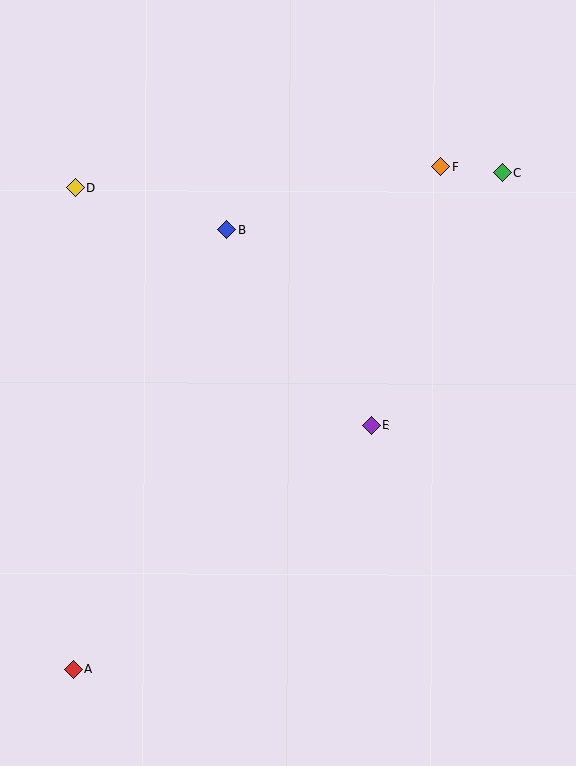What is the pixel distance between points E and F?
The distance between E and F is 269 pixels.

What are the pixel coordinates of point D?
Point D is at (75, 187).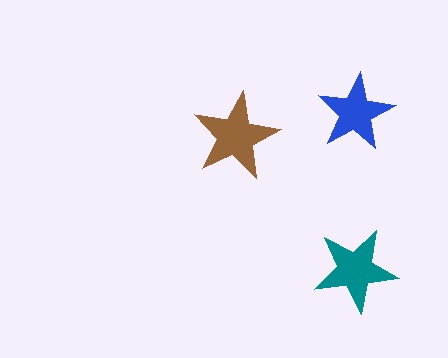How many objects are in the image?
There are 3 objects in the image.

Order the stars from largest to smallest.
the brown one, the teal one, the blue one.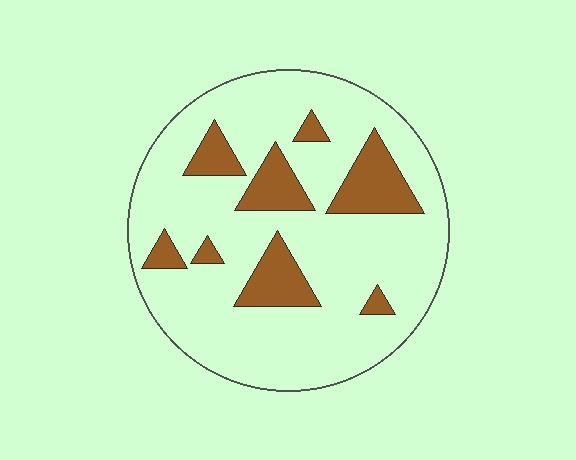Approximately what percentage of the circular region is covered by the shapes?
Approximately 20%.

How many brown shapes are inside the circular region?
8.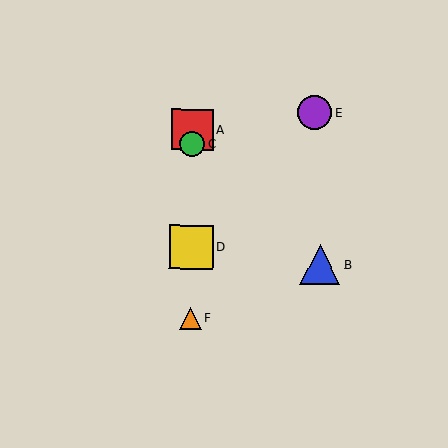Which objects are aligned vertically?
Objects A, C, D, F are aligned vertically.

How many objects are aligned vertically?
4 objects (A, C, D, F) are aligned vertically.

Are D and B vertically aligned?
No, D is at x≈191 and B is at x≈320.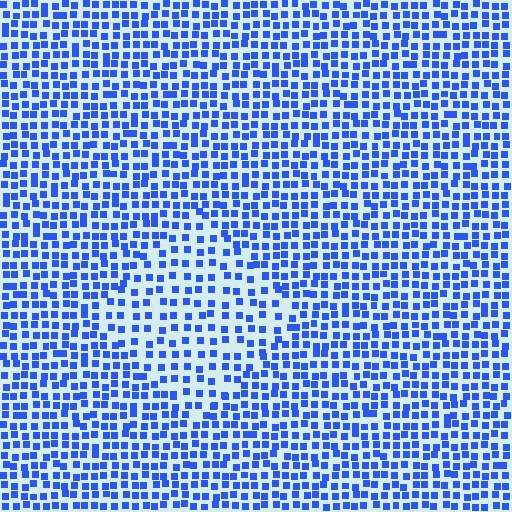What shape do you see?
I see a diamond.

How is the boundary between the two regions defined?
The boundary is defined by a change in element density (approximately 1.7x ratio). All elements are the same color, size, and shape.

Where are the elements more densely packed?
The elements are more densely packed outside the diamond boundary.